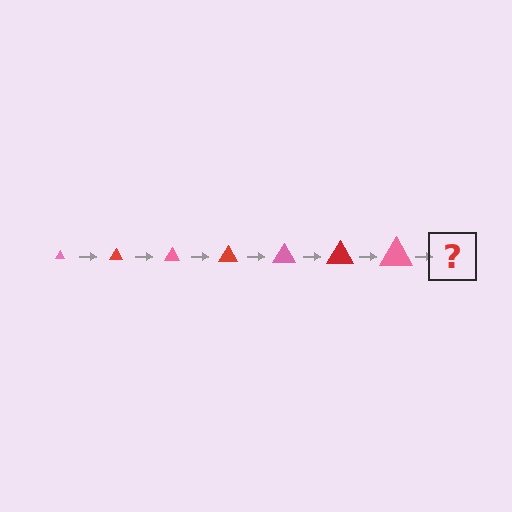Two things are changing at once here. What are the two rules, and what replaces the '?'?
The two rules are that the triangle grows larger each step and the color cycles through pink and red. The '?' should be a red triangle, larger than the previous one.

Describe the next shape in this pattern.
It should be a red triangle, larger than the previous one.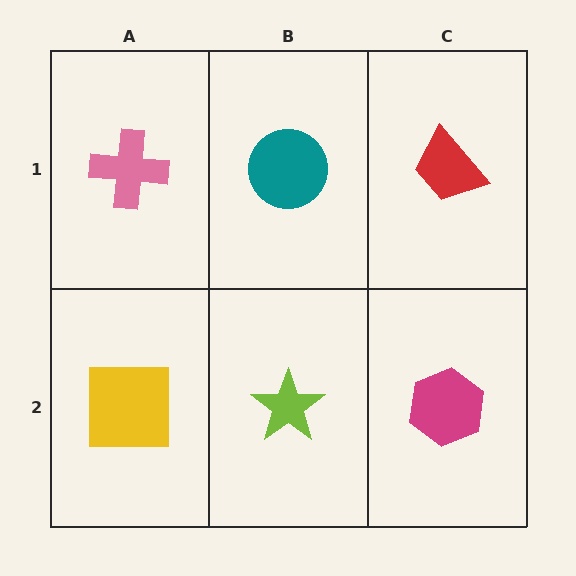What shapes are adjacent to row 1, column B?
A lime star (row 2, column B), a pink cross (row 1, column A), a red trapezoid (row 1, column C).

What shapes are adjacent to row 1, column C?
A magenta hexagon (row 2, column C), a teal circle (row 1, column B).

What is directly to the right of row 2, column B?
A magenta hexagon.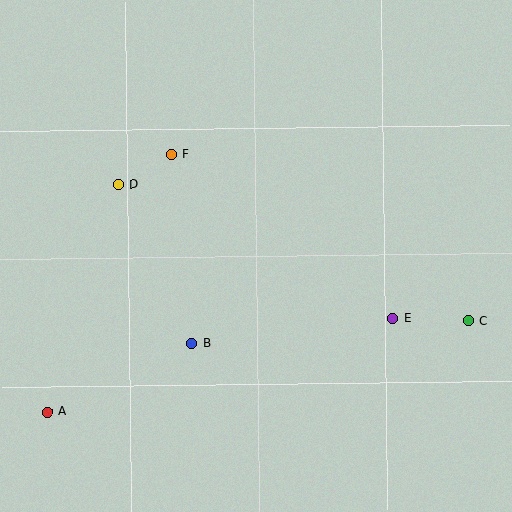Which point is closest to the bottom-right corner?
Point C is closest to the bottom-right corner.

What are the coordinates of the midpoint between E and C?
The midpoint between E and C is at (430, 320).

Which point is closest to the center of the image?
Point B at (192, 343) is closest to the center.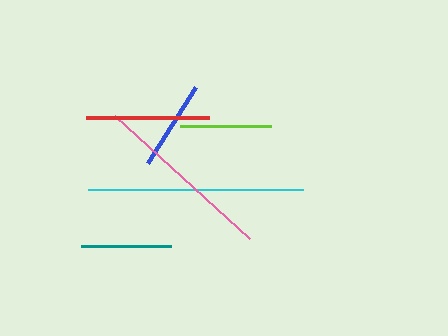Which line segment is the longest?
The cyan line is the longest at approximately 214 pixels.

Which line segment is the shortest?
The teal line is the shortest at approximately 90 pixels.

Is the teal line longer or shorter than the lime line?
The lime line is longer than the teal line.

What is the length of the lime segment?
The lime segment is approximately 91 pixels long.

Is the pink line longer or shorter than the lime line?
The pink line is longer than the lime line.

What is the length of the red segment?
The red segment is approximately 123 pixels long.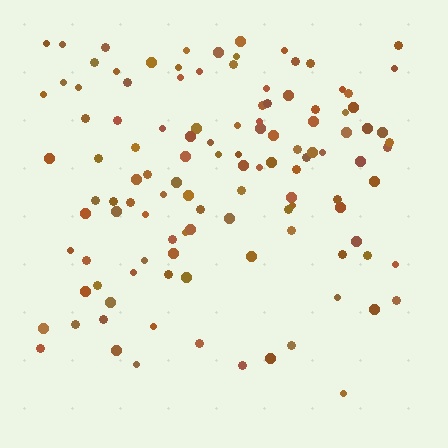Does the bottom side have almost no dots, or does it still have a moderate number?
Still a moderate number, just noticeably fewer than the top.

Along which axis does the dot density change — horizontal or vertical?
Vertical.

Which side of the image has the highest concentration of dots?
The top.